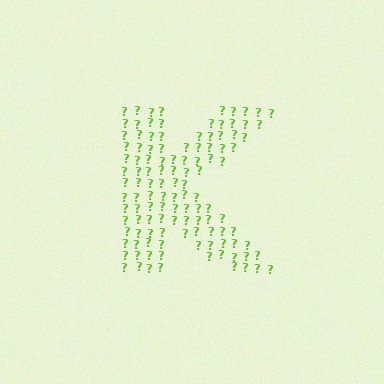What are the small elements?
The small elements are question marks.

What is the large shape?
The large shape is the letter K.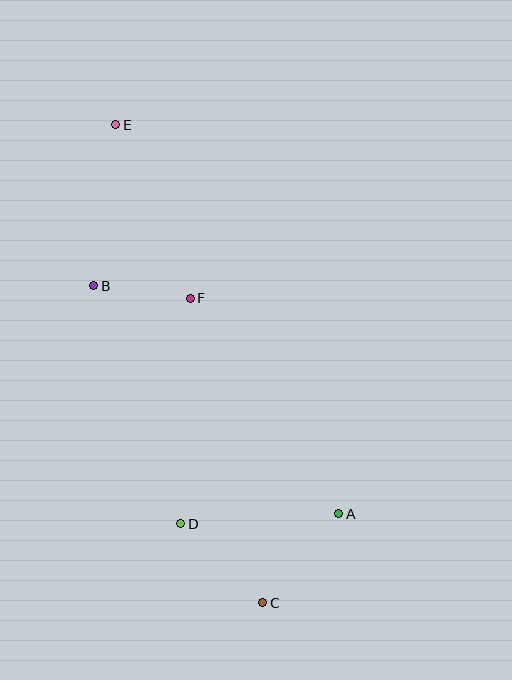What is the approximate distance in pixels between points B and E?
The distance between B and E is approximately 162 pixels.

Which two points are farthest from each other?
Points C and E are farthest from each other.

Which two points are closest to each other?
Points B and F are closest to each other.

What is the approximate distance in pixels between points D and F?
The distance between D and F is approximately 226 pixels.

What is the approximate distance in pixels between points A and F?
The distance between A and F is approximately 262 pixels.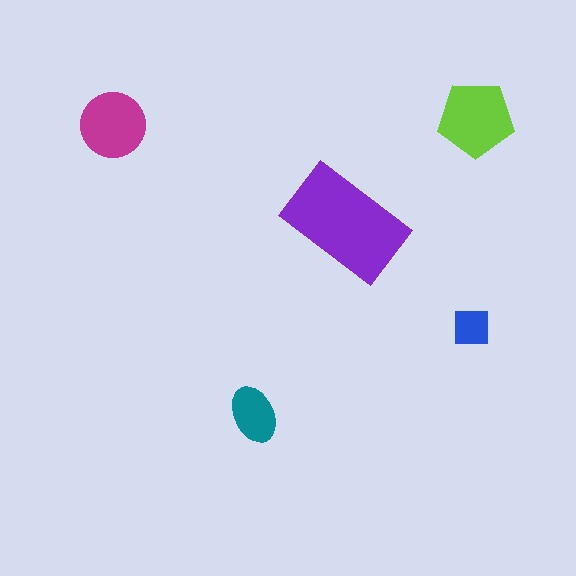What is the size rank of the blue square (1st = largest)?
5th.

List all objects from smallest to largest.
The blue square, the teal ellipse, the magenta circle, the lime pentagon, the purple rectangle.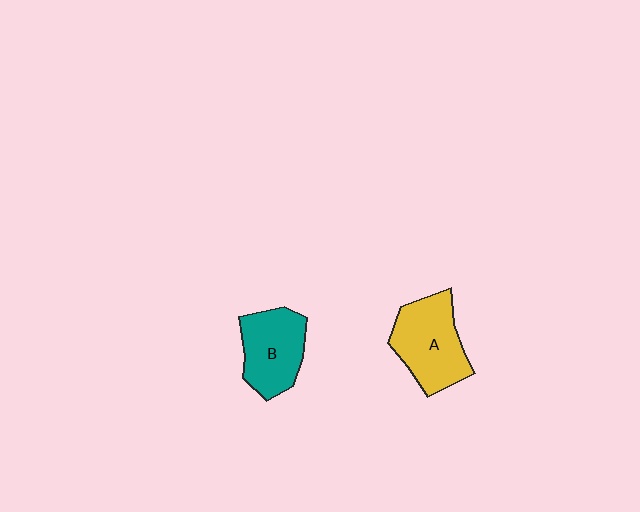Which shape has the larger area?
Shape A (yellow).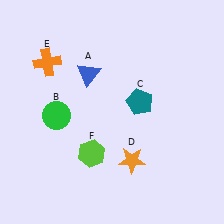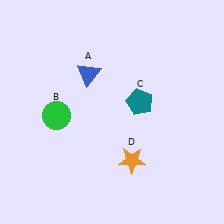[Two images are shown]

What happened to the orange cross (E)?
The orange cross (E) was removed in Image 2. It was in the top-left area of Image 1.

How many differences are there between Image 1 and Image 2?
There are 2 differences between the two images.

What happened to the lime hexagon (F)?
The lime hexagon (F) was removed in Image 2. It was in the bottom-left area of Image 1.